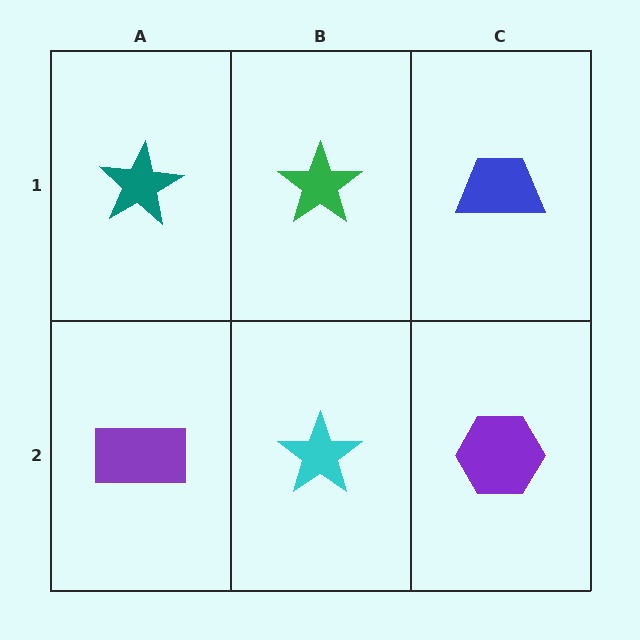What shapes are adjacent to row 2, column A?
A teal star (row 1, column A), a cyan star (row 2, column B).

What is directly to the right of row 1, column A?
A green star.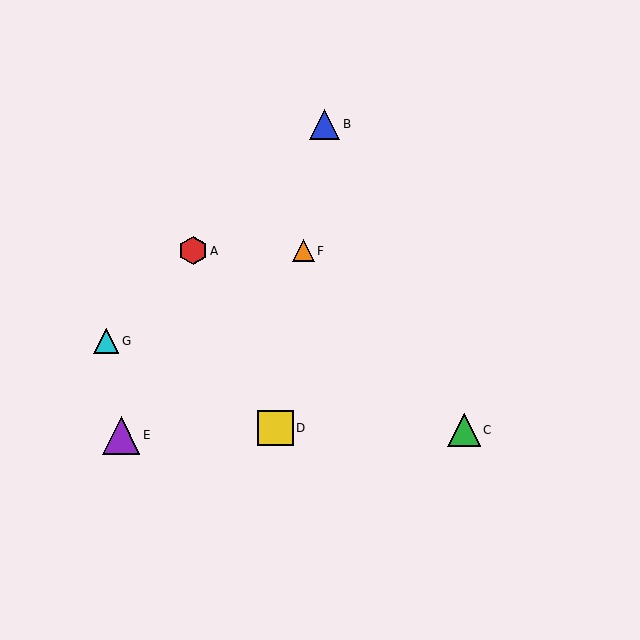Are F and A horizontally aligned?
Yes, both are at y≈251.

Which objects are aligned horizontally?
Objects A, F are aligned horizontally.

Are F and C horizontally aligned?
No, F is at y≈251 and C is at y≈430.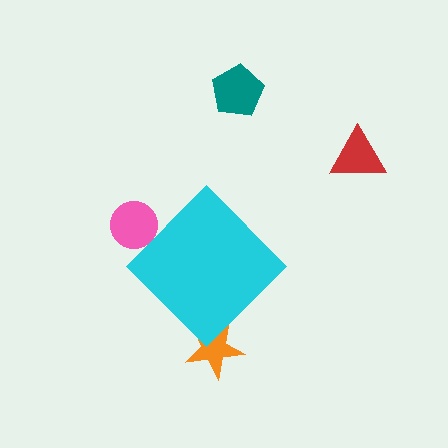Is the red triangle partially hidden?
No, the red triangle is fully visible.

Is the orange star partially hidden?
Yes, the orange star is partially hidden behind the cyan diamond.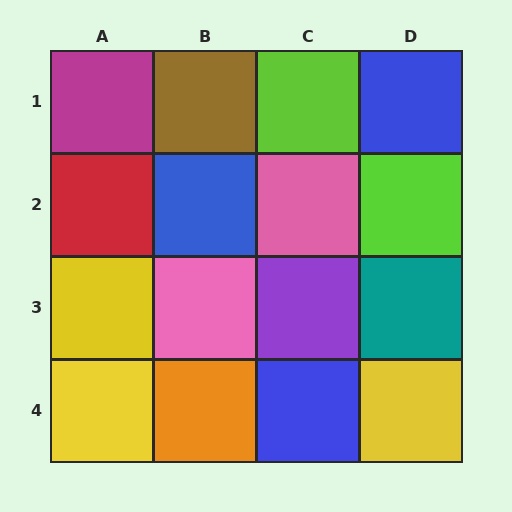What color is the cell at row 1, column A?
Magenta.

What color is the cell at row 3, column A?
Yellow.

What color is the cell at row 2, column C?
Pink.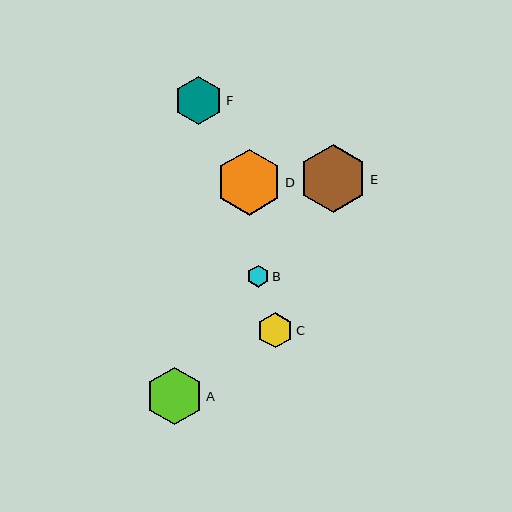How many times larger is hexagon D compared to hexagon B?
Hexagon D is approximately 3.0 times the size of hexagon B.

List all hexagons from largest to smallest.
From largest to smallest: E, D, A, F, C, B.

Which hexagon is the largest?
Hexagon E is the largest with a size of approximately 68 pixels.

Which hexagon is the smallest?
Hexagon B is the smallest with a size of approximately 22 pixels.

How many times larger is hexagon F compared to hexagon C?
Hexagon F is approximately 1.4 times the size of hexagon C.